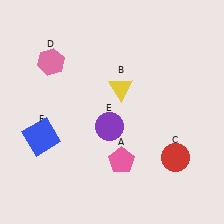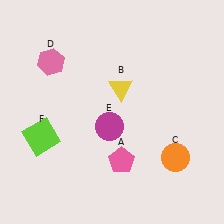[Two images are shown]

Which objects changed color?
C changed from red to orange. E changed from purple to magenta. F changed from blue to lime.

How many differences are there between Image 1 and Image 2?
There are 3 differences between the two images.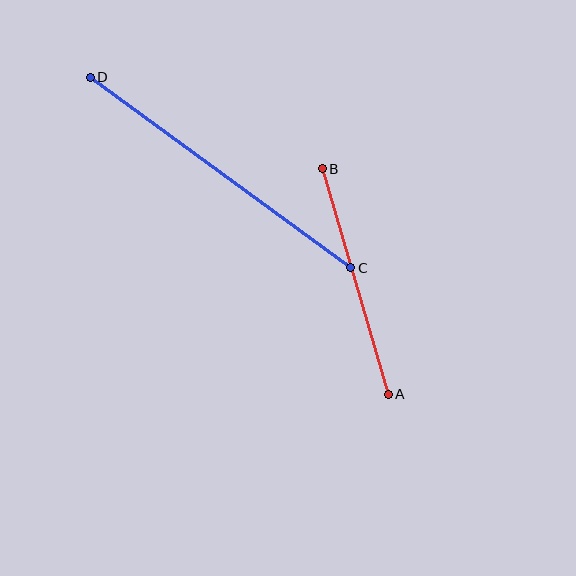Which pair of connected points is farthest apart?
Points C and D are farthest apart.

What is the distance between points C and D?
The distance is approximately 323 pixels.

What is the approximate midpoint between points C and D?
The midpoint is at approximately (220, 172) pixels.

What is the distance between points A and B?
The distance is approximately 235 pixels.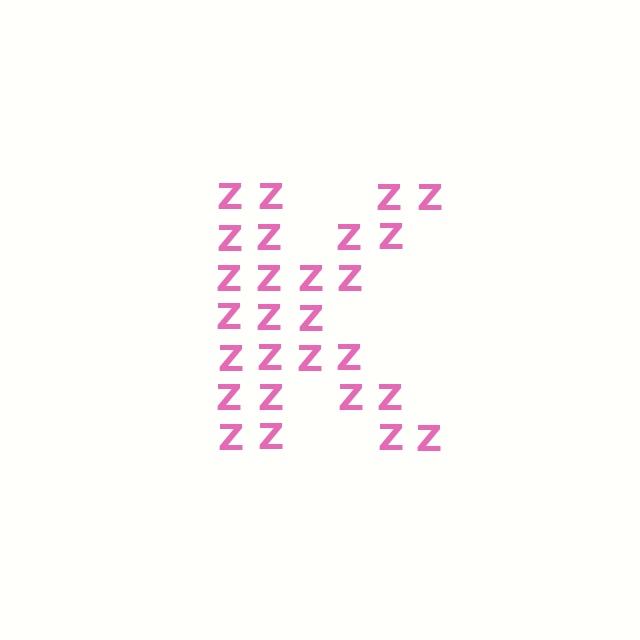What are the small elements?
The small elements are letter Z's.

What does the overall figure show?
The overall figure shows the letter K.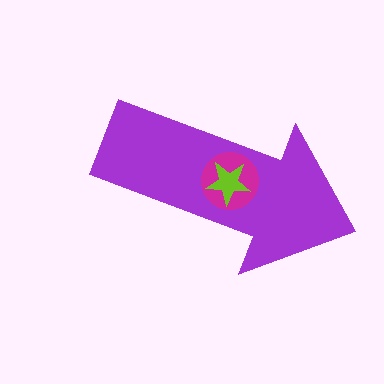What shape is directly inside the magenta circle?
The lime star.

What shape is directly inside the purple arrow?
The magenta circle.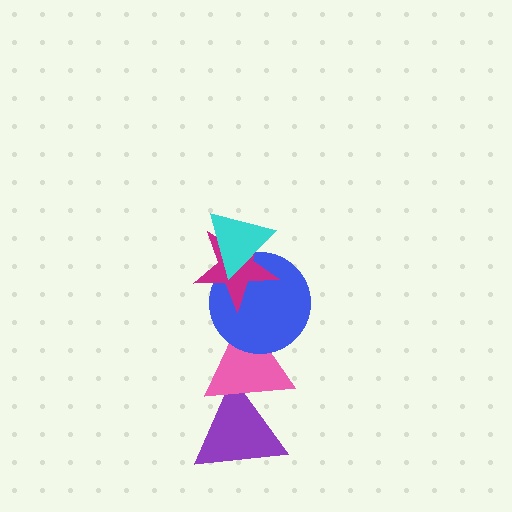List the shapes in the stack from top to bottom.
From top to bottom: the cyan triangle, the magenta star, the blue circle, the pink triangle, the purple triangle.